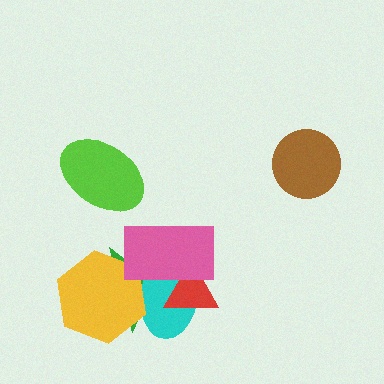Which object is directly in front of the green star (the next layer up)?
The cyan ellipse is directly in front of the green star.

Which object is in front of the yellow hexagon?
The pink rectangle is in front of the yellow hexagon.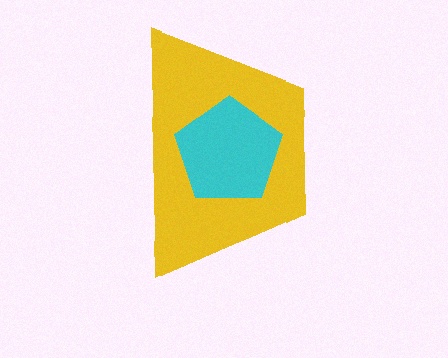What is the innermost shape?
The cyan pentagon.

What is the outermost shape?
The yellow trapezoid.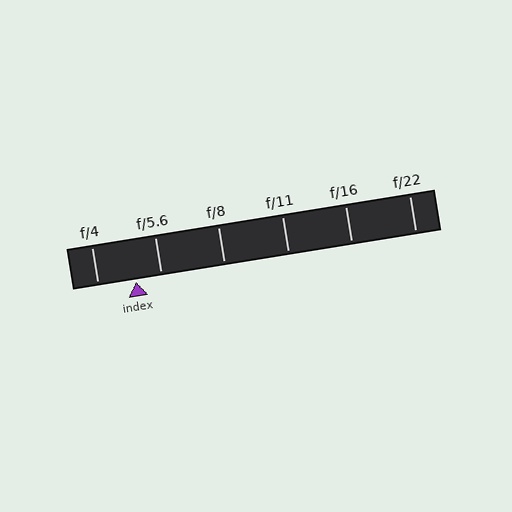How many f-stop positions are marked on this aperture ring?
There are 6 f-stop positions marked.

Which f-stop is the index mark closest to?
The index mark is closest to f/5.6.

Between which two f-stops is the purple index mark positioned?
The index mark is between f/4 and f/5.6.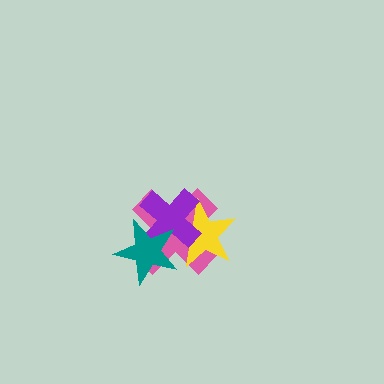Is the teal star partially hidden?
No, no other shape covers it.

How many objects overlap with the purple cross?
3 objects overlap with the purple cross.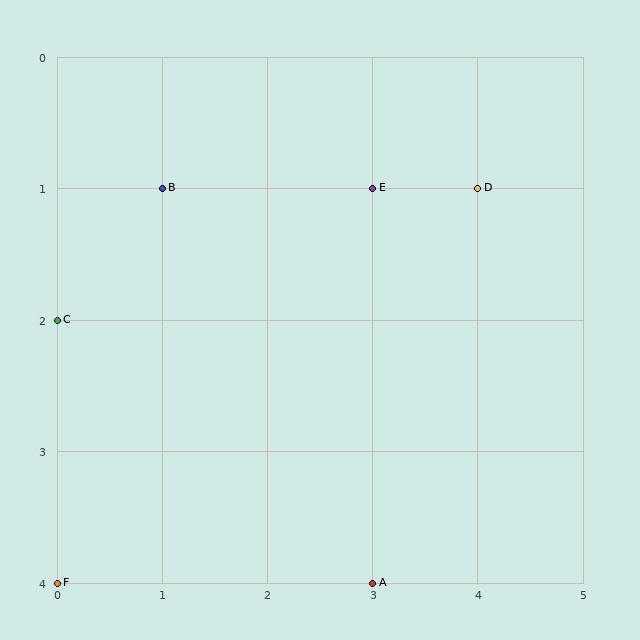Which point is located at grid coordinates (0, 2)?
Point C is at (0, 2).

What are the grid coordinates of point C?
Point C is at grid coordinates (0, 2).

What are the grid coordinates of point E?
Point E is at grid coordinates (3, 1).